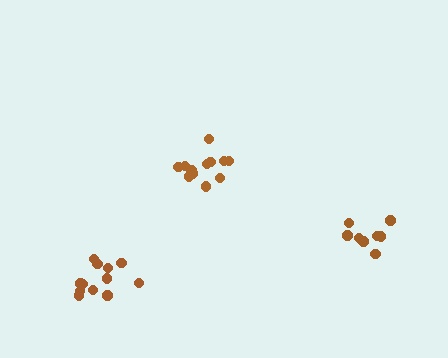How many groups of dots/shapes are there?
There are 3 groups.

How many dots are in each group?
Group 1: 12 dots, Group 2: 12 dots, Group 3: 8 dots (32 total).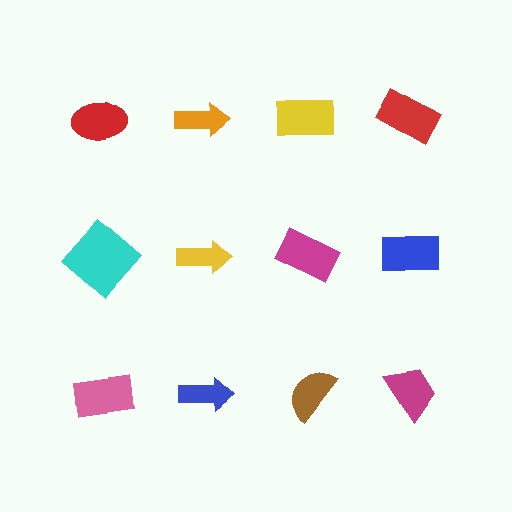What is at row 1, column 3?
A yellow rectangle.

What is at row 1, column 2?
An orange arrow.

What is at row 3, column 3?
A brown semicircle.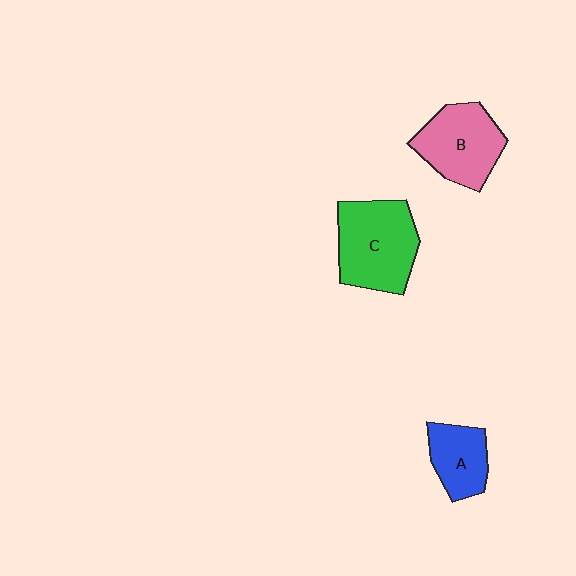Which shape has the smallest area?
Shape A (blue).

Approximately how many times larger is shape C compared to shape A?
Approximately 1.7 times.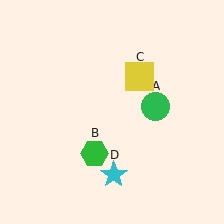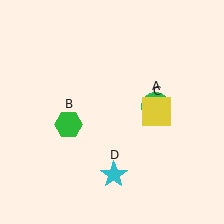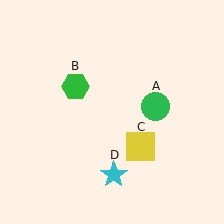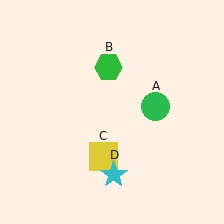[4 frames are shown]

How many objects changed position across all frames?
2 objects changed position: green hexagon (object B), yellow square (object C).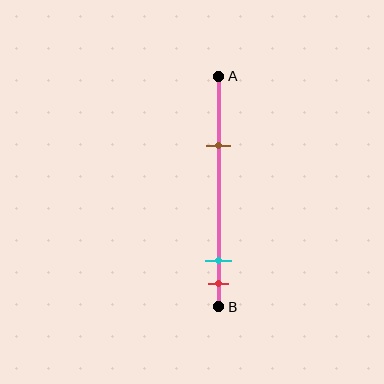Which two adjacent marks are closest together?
The cyan and red marks are the closest adjacent pair.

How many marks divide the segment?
There are 3 marks dividing the segment.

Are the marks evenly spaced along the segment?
No, the marks are not evenly spaced.